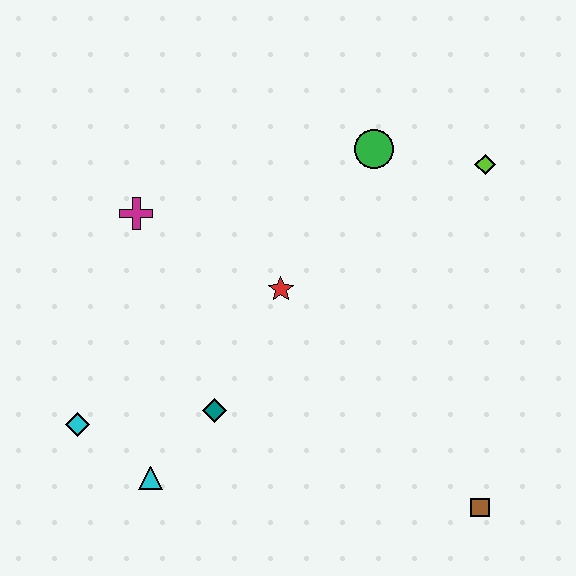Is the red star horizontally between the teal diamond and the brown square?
Yes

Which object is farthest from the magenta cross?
The brown square is farthest from the magenta cross.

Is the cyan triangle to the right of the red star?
No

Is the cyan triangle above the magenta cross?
No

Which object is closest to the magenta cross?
The red star is closest to the magenta cross.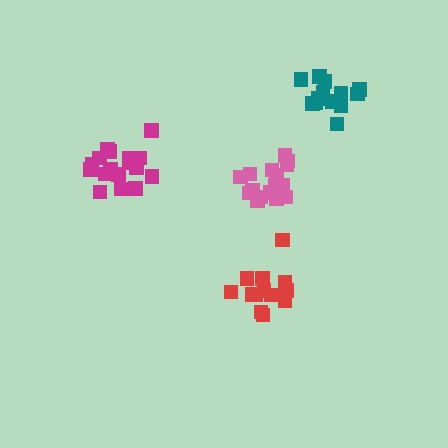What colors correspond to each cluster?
The clusters are colored: red, pink, magenta, teal.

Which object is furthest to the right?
The teal cluster is rightmost.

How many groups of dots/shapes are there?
There are 4 groups.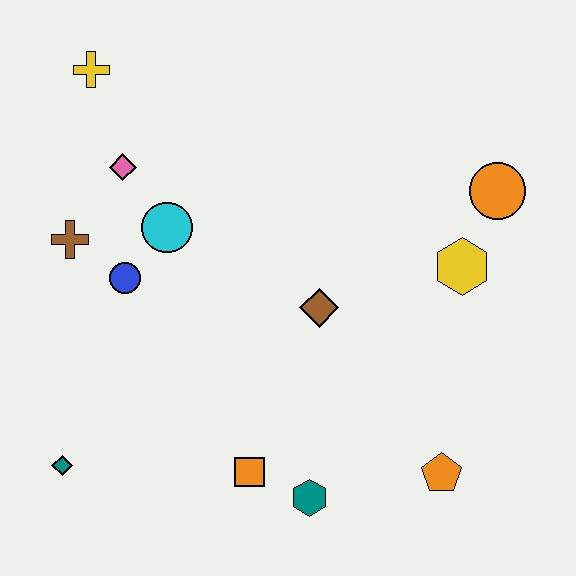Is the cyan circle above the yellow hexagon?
Yes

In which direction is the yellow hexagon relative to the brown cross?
The yellow hexagon is to the right of the brown cross.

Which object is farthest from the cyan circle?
The orange pentagon is farthest from the cyan circle.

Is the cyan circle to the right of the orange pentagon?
No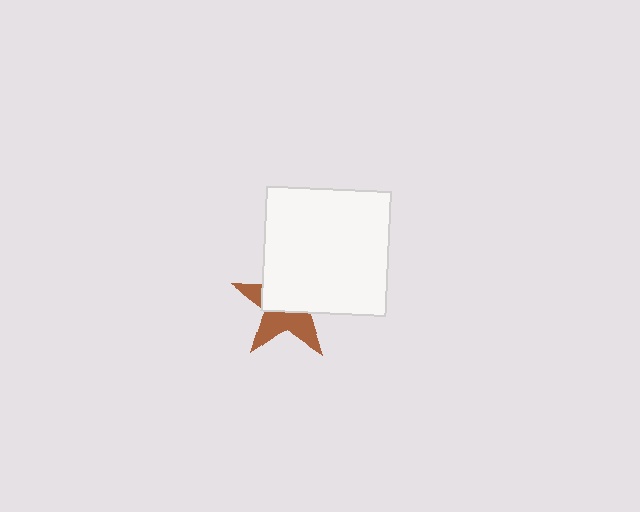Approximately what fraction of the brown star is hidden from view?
Roughly 55% of the brown star is hidden behind the white square.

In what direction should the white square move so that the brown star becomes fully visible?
The white square should move up. That is the shortest direction to clear the overlap and leave the brown star fully visible.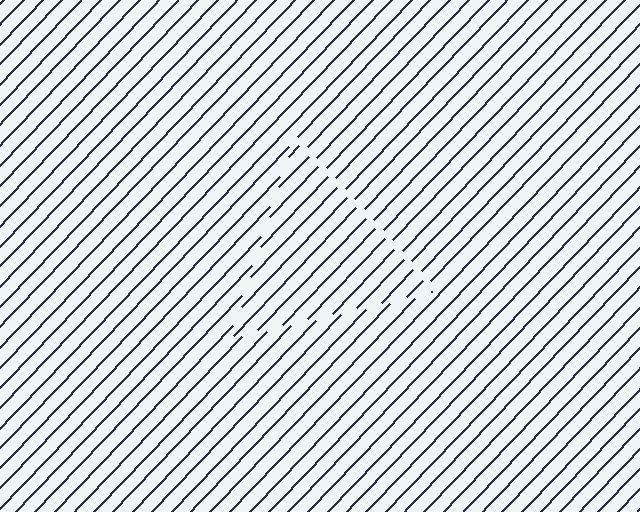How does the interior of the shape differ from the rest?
The interior of the shape contains the same grating, shifted by half a period — the contour is defined by the phase discontinuity where line-ends from the inner and outer gratings abut.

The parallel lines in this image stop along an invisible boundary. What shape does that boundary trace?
An illusory triangle. The interior of the shape contains the same grating, shifted by half a period — the contour is defined by the phase discontinuity where line-ends from the inner and outer gratings abut.